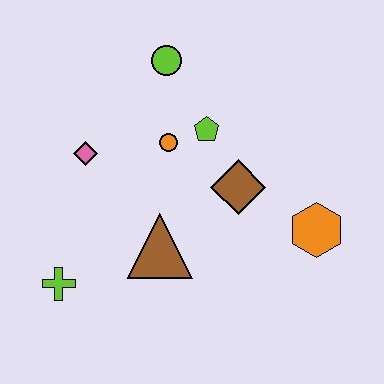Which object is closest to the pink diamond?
The orange circle is closest to the pink diamond.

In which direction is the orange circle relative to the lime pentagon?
The orange circle is to the left of the lime pentagon.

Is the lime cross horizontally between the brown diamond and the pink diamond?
No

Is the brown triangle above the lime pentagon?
No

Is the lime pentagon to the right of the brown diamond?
No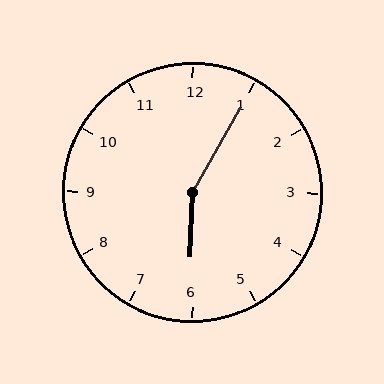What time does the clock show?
6:05.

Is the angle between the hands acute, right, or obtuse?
It is obtuse.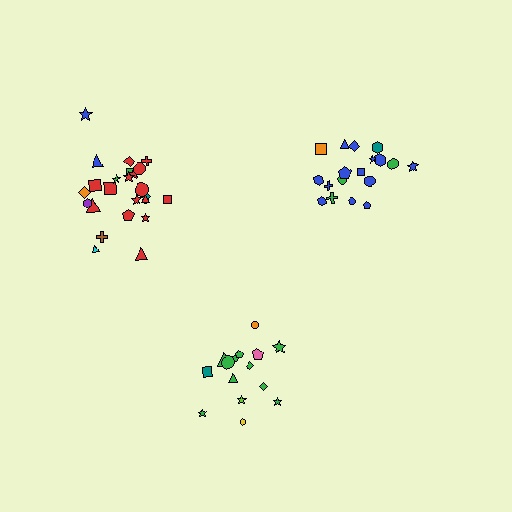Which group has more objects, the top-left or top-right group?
The top-left group.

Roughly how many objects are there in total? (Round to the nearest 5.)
Roughly 60 objects in total.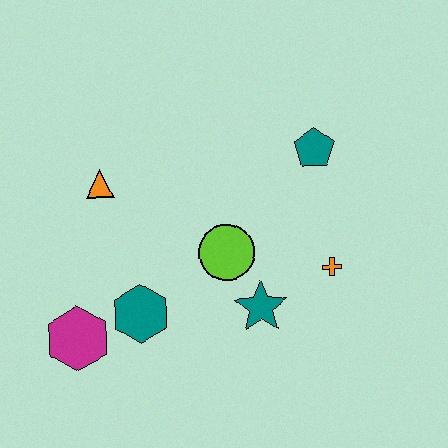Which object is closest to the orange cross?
The teal star is closest to the orange cross.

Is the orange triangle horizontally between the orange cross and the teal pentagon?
No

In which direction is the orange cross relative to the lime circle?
The orange cross is to the right of the lime circle.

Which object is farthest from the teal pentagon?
The magenta hexagon is farthest from the teal pentagon.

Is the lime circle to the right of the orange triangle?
Yes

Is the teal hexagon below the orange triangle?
Yes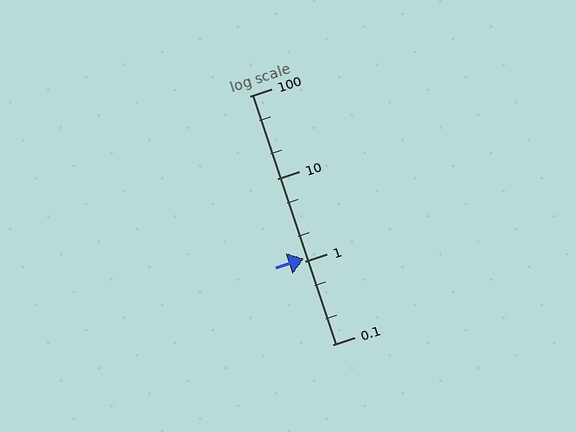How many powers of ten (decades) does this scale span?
The scale spans 3 decades, from 0.1 to 100.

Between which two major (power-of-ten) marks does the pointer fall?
The pointer is between 1 and 10.